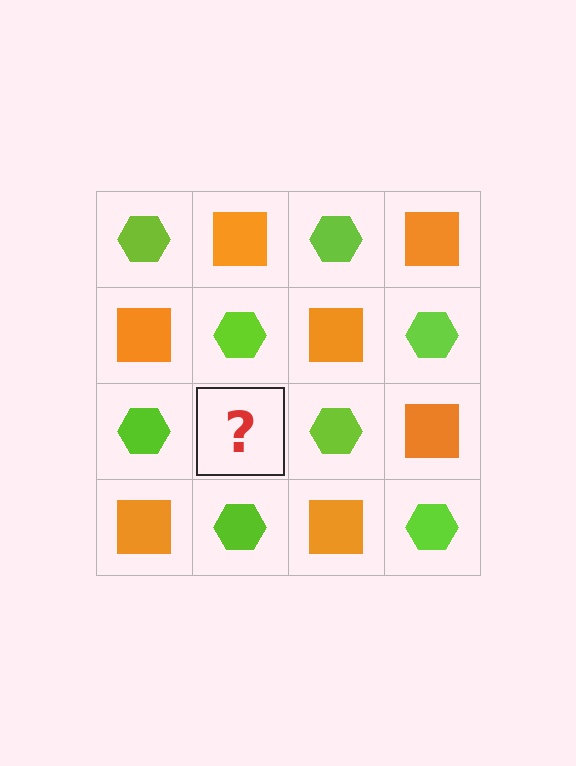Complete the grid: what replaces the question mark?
The question mark should be replaced with an orange square.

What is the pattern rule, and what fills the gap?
The rule is that it alternates lime hexagon and orange square in a checkerboard pattern. The gap should be filled with an orange square.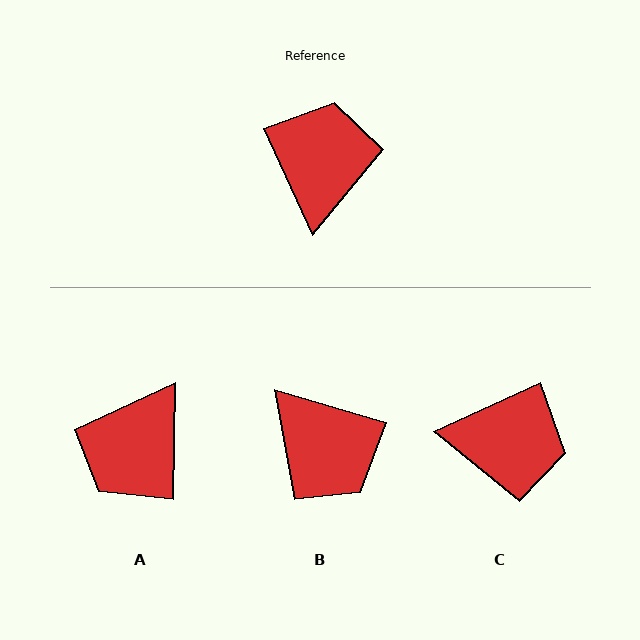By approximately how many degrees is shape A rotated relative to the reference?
Approximately 154 degrees counter-clockwise.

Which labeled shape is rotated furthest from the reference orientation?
A, about 154 degrees away.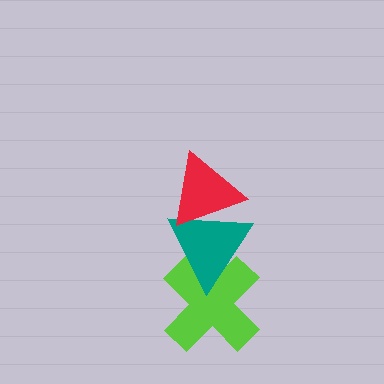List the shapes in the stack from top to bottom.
From top to bottom: the red triangle, the teal triangle, the lime cross.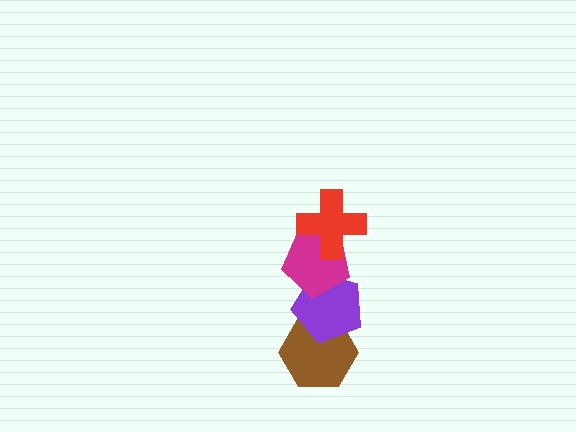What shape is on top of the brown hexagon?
The purple pentagon is on top of the brown hexagon.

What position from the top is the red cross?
The red cross is 1st from the top.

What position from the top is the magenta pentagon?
The magenta pentagon is 2nd from the top.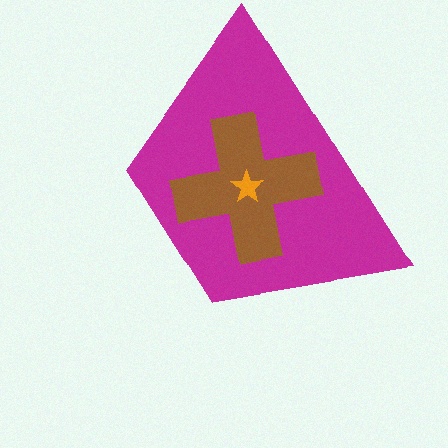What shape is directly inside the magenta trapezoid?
The brown cross.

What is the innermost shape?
The orange star.